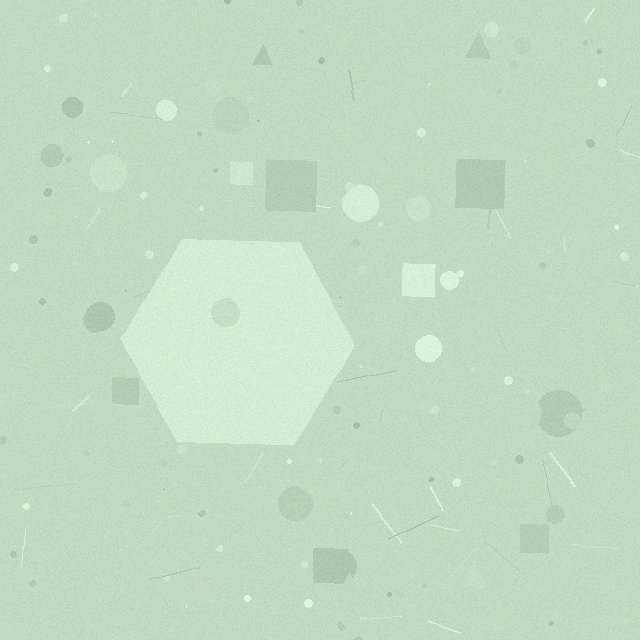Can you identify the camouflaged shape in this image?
The camouflaged shape is a hexagon.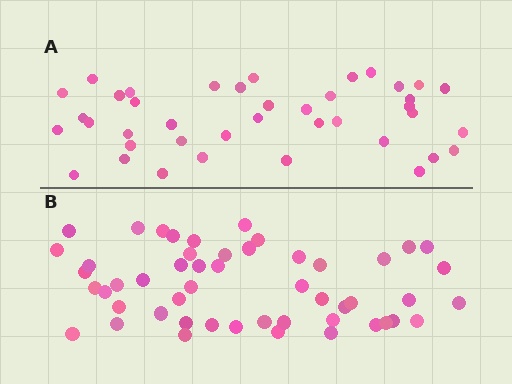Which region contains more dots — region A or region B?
Region B (the bottom region) has more dots.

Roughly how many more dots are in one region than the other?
Region B has roughly 12 or so more dots than region A.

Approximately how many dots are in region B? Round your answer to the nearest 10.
About 50 dots. (The exact count is 51, which rounds to 50.)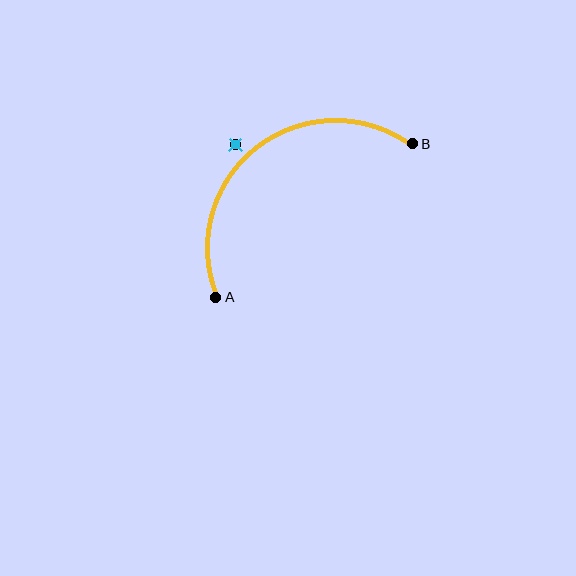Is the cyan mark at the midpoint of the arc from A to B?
No — the cyan mark does not lie on the arc at all. It sits slightly outside the curve.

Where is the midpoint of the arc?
The arc midpoint is the point on the curve farthest from the straight line joining A and B. It sits above and to the left of that line.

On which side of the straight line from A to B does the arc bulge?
The arc bulges above and to the left of the straight line connecting A and B.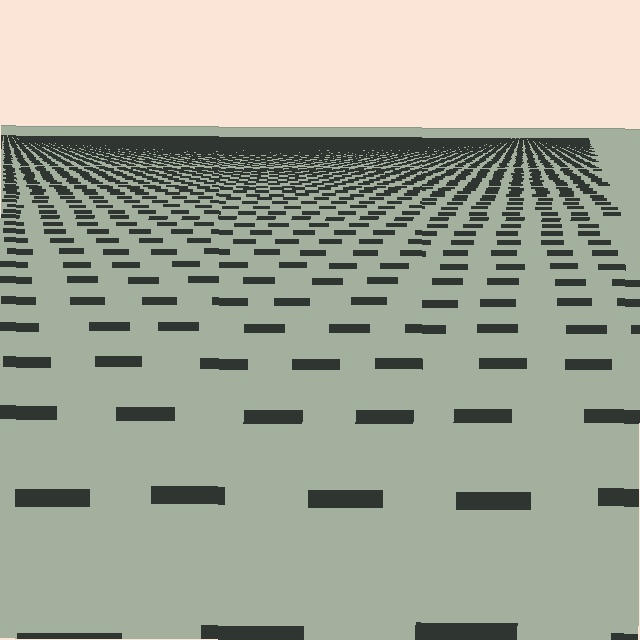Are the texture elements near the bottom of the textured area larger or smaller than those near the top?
Larger. Near the bottom, elements are closer to the viewer and appear at a bigger on-screen size.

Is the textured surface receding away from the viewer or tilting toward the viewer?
The surface is receding away from the viewer. Texture elements get smaller and denser toward the top.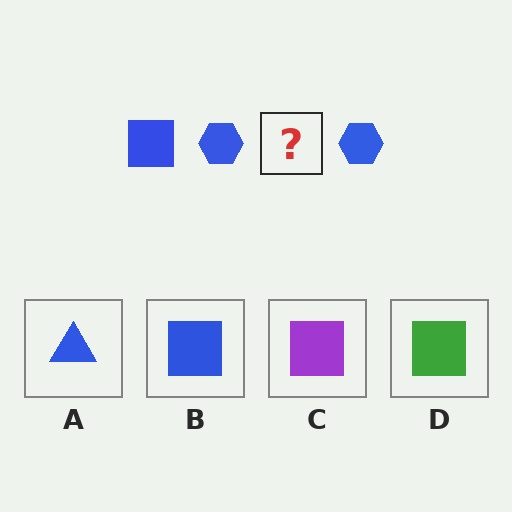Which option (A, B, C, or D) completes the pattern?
B.